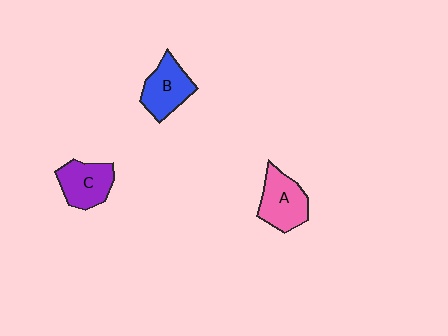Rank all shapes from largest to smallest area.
From largest to smallest: A (pink), C (purple), B (blue).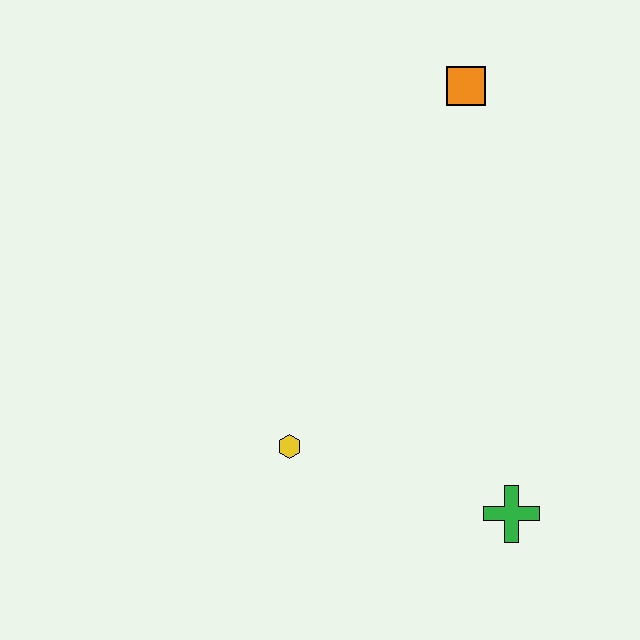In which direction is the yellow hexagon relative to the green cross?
The yellow hexagon is to the left of the green cross.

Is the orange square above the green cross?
Yes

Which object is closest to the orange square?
The yellow hexagon is closest to the orange square.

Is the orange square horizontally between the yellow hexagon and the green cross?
Yes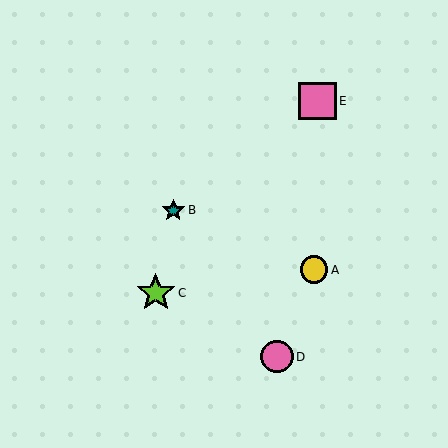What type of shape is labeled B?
Shape B is a teal star.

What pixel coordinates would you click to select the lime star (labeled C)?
Click at (156, 293) to select the lime star C.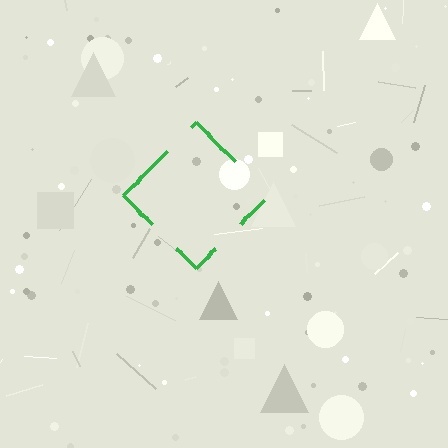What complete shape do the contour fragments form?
The contour fragments form a diamond.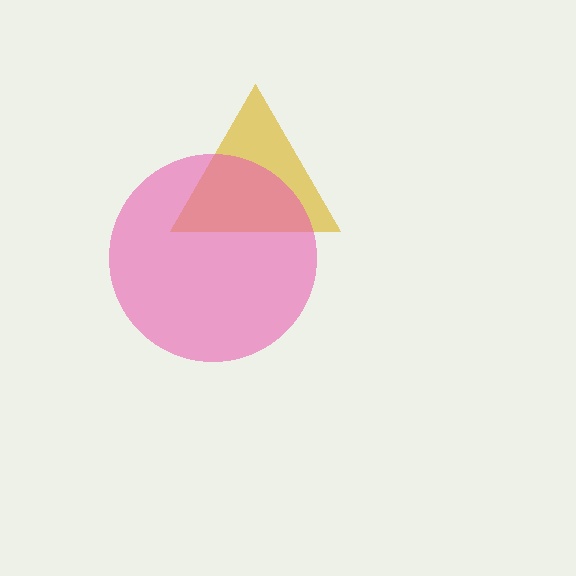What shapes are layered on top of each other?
The layered shapes are: a yellow triangle, a pink circle.